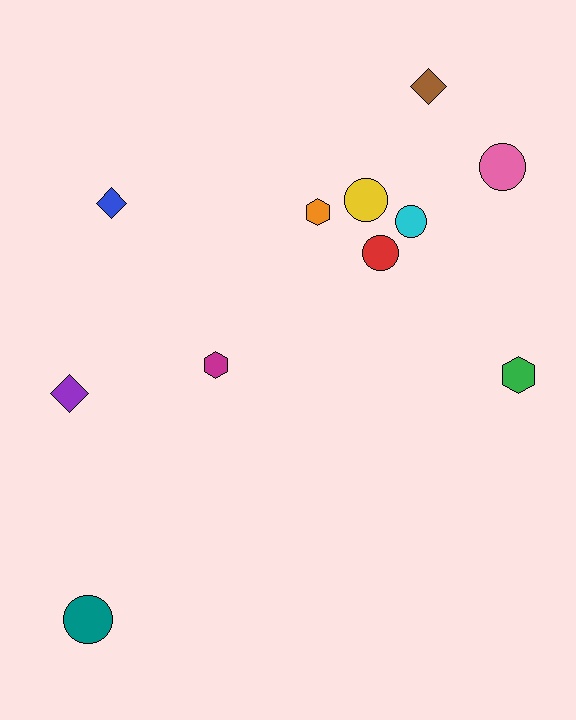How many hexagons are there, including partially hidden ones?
There are 3 hexagons.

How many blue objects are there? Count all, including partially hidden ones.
There is 1 blue object.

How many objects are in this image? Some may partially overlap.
There are 11 objects.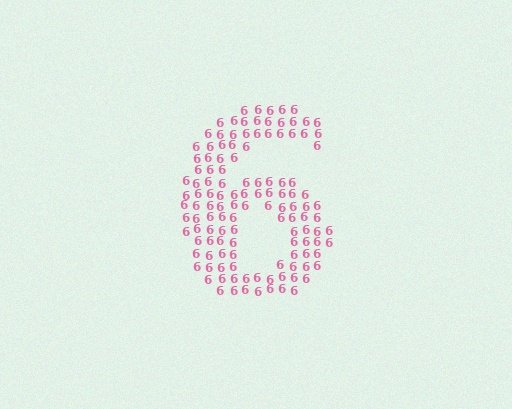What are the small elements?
The small elements are digit 6's.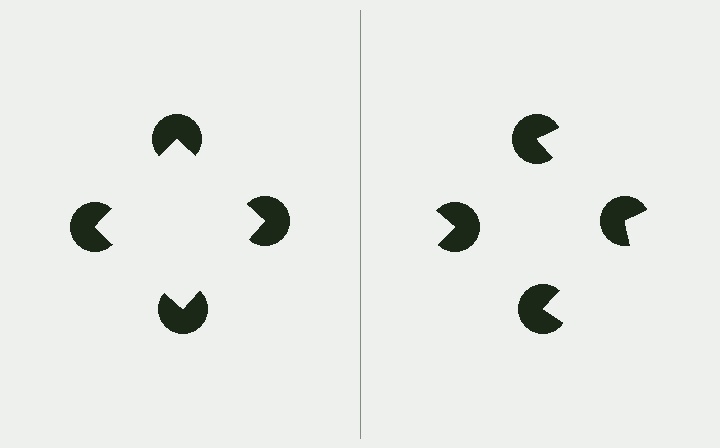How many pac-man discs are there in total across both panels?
8 — 4 on each side.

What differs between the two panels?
The pac-man discs are positioned identically on both sides; only the wedge orientations differ. On the left they align to a square; on the right they are misaligned.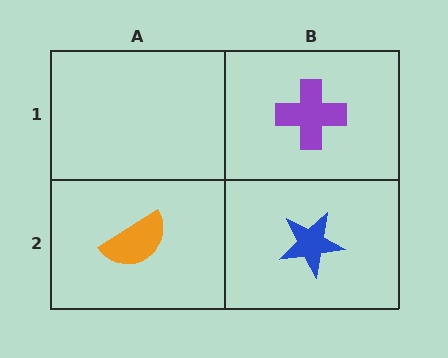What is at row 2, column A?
An orange semicircle.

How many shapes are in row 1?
1 shape.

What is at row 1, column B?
A purple cross.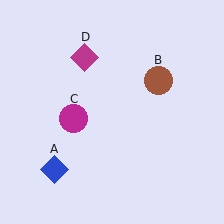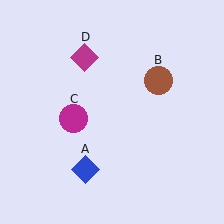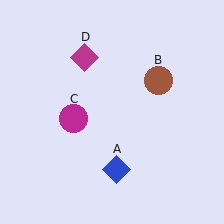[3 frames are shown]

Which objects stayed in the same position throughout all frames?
Brown circle (object B) and magenta circle (object C) and magenta diamond (object D) remained stationary.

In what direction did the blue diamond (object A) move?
The blue diamond (object A) moved right.